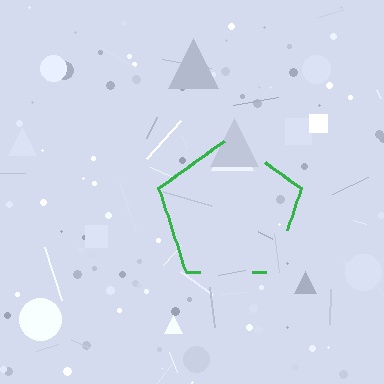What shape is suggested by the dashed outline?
The dashed outline suggests a pentagon.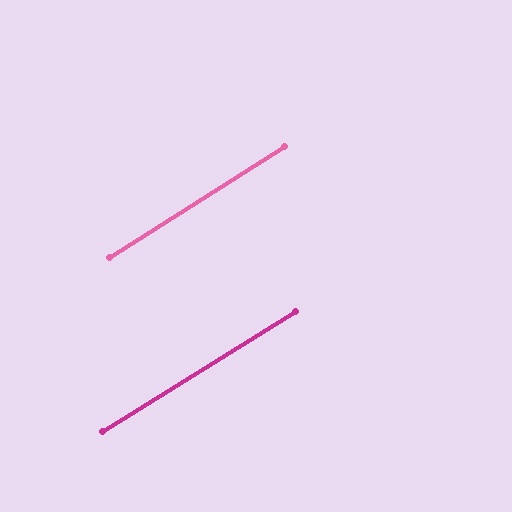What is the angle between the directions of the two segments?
Approximately 1 degree.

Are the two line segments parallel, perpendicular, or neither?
Parallel — their directions differ by only 0.5°.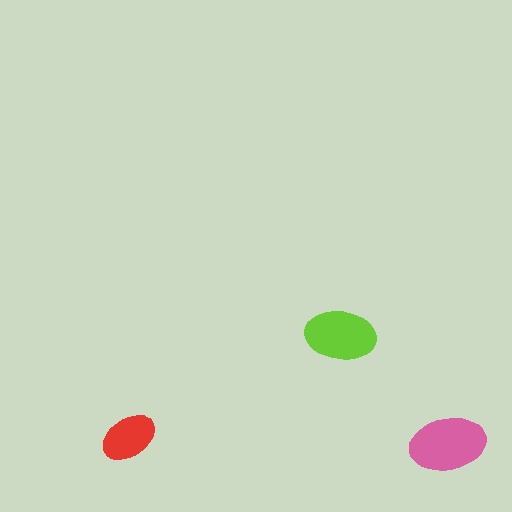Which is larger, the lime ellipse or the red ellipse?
The lime one.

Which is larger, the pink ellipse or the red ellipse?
The pink one.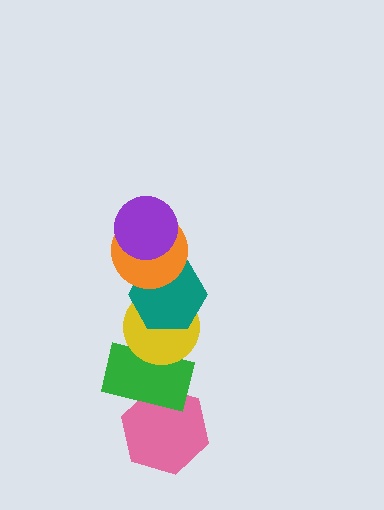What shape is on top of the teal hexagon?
The orange circle is on top of the teal hexagon.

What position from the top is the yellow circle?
The yellow circle is 4th from the top.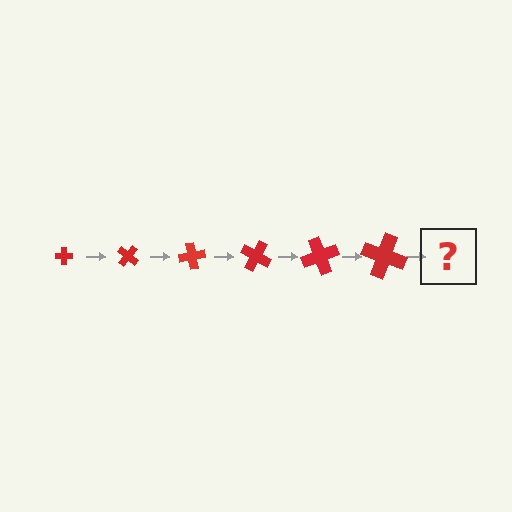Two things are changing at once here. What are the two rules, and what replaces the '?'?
The two rules are that the cross grows larger each step and it rotates 40 degrees each step. The '?' should be a cross, larger than the previous one and rotated 240 degrees from the start.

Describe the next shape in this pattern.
It should be a cross, larger than the previous one and rotated 240 degrees from the start.